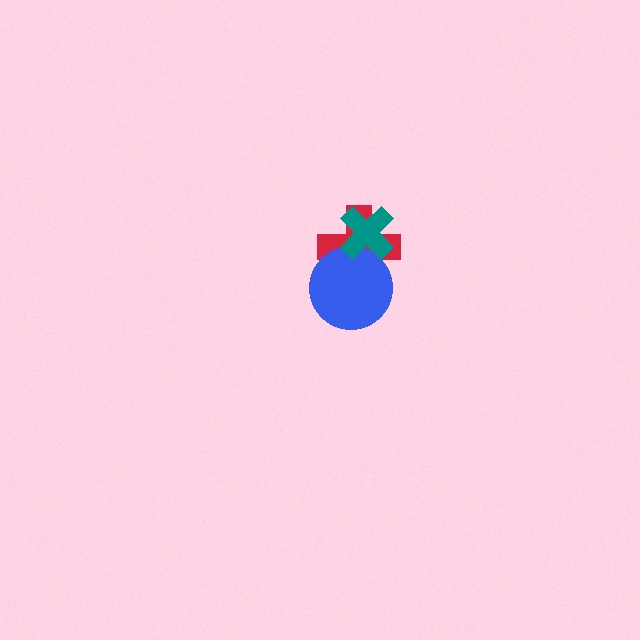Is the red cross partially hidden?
Yes, it is partially covered by another shape.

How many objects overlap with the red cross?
2 objects overlap with the red cross.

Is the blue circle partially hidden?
Yes, it is partially covered by another shape.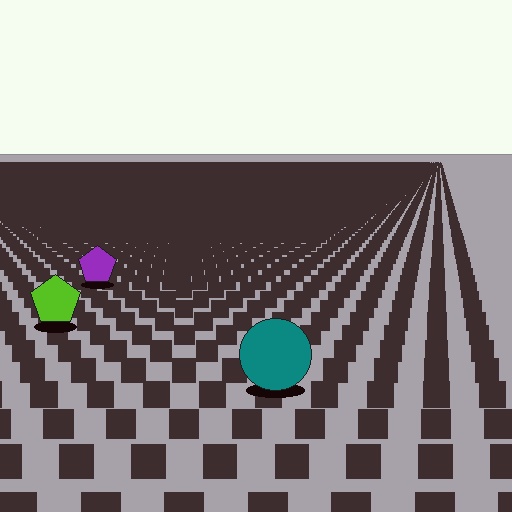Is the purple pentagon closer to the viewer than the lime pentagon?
No. The lime pentagon is closer — you can tell from the texture gradient: the ground texture is coarser near it.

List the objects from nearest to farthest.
From nearest to farthest: the teal circle, the lime pentagon, the purple pentagon.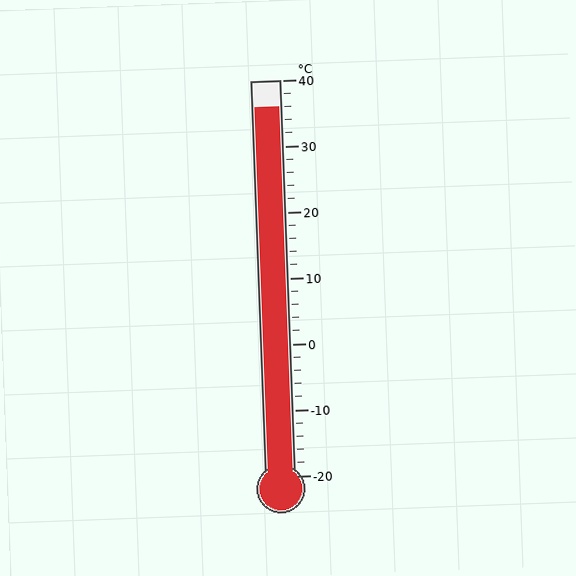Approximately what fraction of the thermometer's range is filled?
The thermometer is filled to approximately 95% of its range.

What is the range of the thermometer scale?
The thermometer scale ranges from -20°C to 40°C.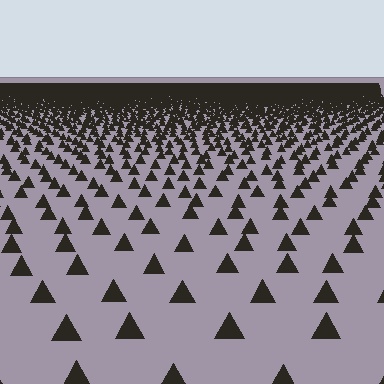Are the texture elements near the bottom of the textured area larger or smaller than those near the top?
Larger. Near the bottom, elements are closer to the viewer and appear at a bigger on-screen size.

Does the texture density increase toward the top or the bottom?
Density increases toward the top.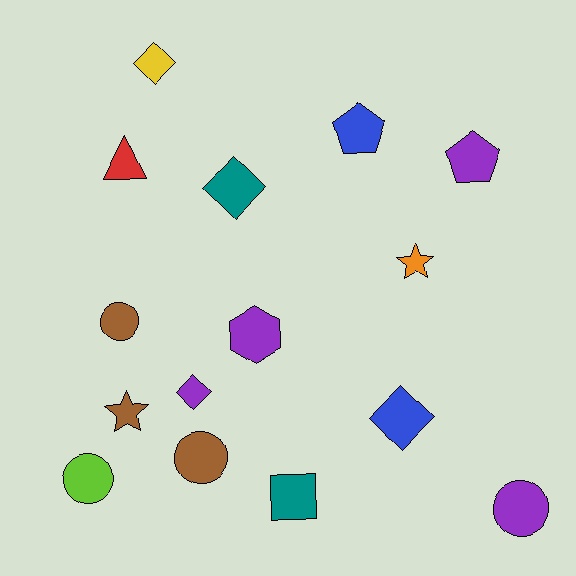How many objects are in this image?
There are 15 objects.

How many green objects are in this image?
There are no green objects.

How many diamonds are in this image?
There are 4 diamonds.